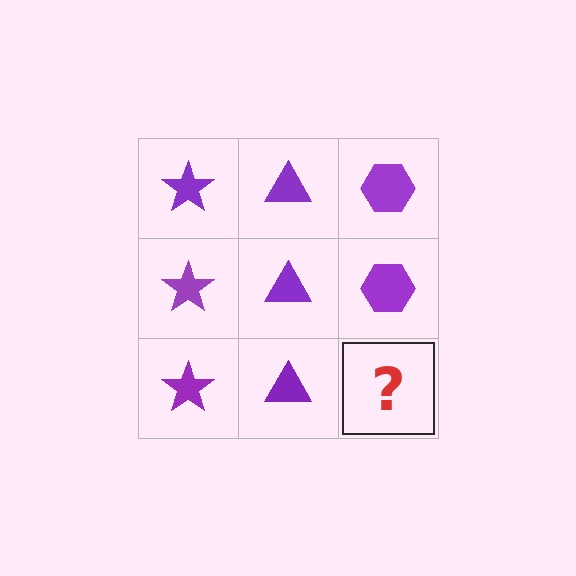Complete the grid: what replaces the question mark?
The question mark should be replaced with a purple hexagon.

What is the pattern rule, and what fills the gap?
The rule is that each column has a consistent shape. The gap should be filled with a purple hexagon.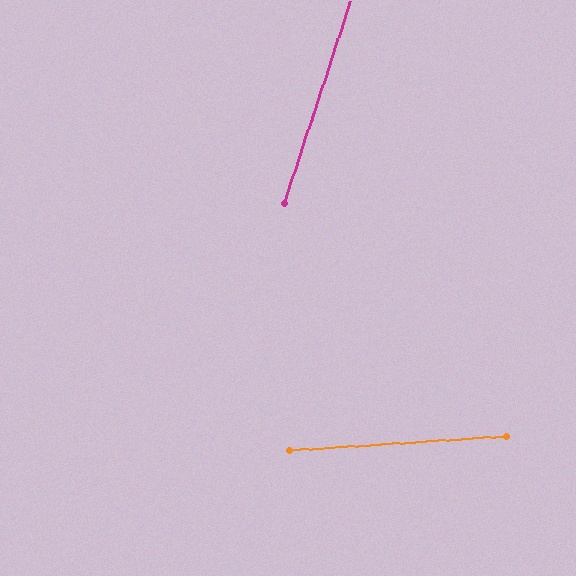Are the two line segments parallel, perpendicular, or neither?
Neither parallel nor perpendicular — they differ by about 68°.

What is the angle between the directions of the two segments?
Approximately 68 degrees.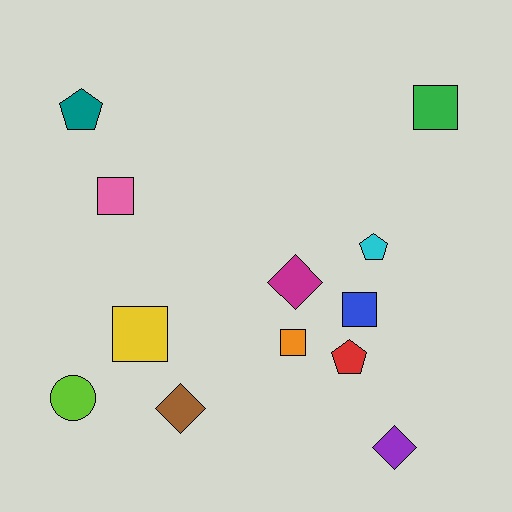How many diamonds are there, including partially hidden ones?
There are 3 diamonds.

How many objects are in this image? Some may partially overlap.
There are 12 objects.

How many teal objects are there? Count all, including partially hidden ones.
There is 1 teal object.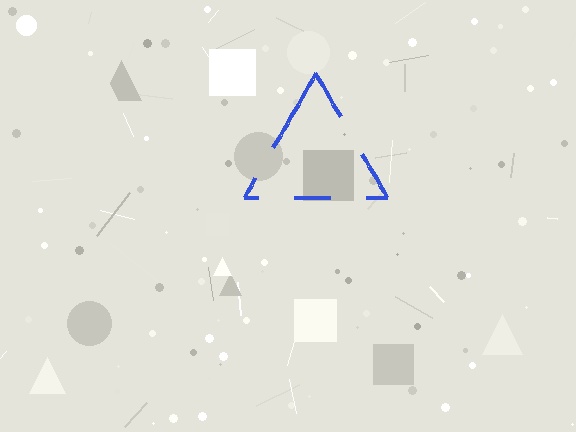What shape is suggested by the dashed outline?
The dashed outline suggests a triangle.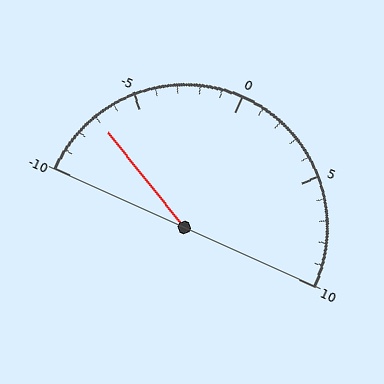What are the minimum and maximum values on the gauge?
The gauge ranges from -10 to 10.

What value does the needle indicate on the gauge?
The needle indicates approximately -7.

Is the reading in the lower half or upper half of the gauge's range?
The reading is in the lower half of the range (-10 to 10).